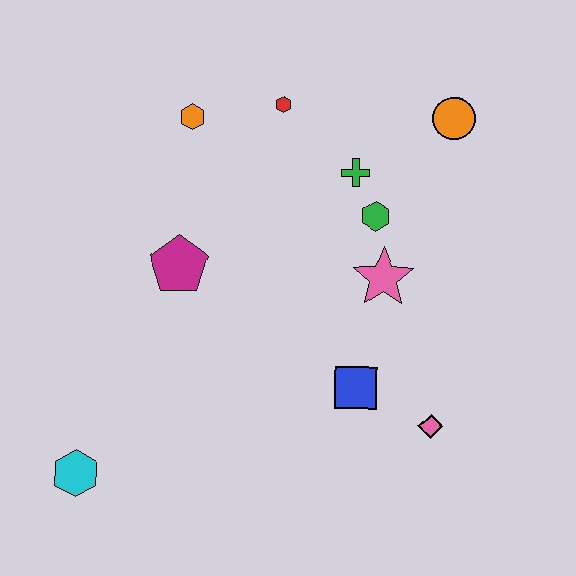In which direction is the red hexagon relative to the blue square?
The red hexagon is above the blue square.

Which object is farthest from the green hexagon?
The cyan hexagon is farthest from the green hexagon.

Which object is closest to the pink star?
The green hexagon is closest to the pink star.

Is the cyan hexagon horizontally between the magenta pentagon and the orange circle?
No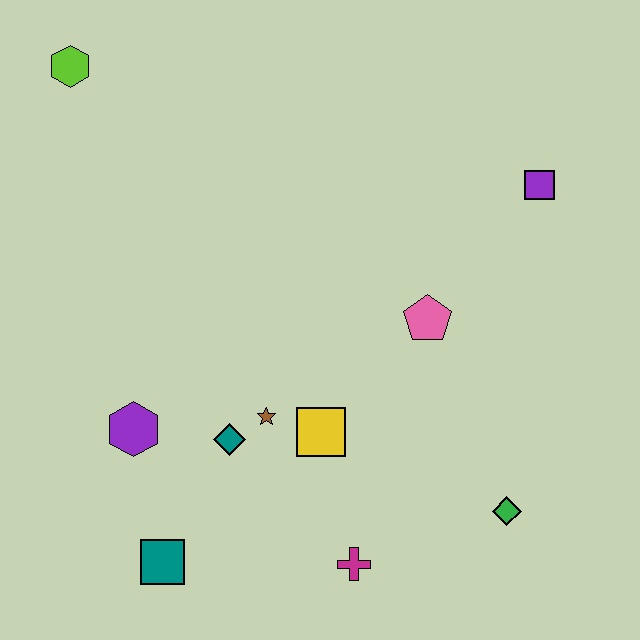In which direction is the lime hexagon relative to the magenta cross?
The lime hexagon is above the magenta cross.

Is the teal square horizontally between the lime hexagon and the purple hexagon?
No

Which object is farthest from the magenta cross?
The lime hexagon is farthest from the magenta cross.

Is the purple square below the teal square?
No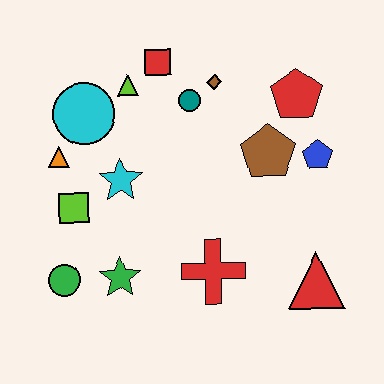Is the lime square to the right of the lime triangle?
No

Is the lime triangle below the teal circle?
No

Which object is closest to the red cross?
The green star is closest to the red cross.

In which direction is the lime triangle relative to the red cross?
The lime triangle is above the red cross.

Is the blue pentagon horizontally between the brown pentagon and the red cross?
No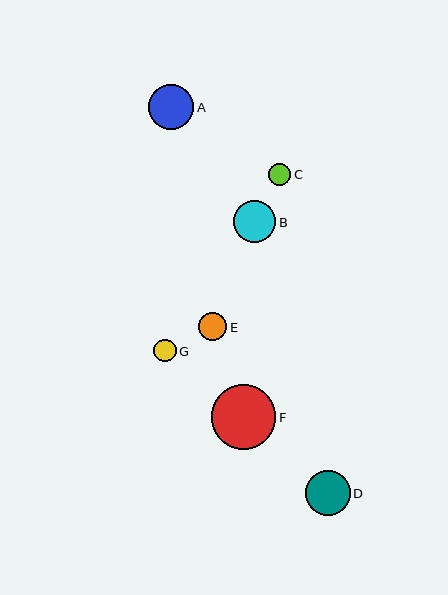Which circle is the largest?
Circle F is the largest with a size of approximately 65 pixels.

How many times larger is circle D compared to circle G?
Circle D is approximately 2.0 times the size of circle G.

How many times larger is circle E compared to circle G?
Circle E is approximately 1.3 times the size of circle G.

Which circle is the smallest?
Circle C is the smallest with a size of approximately 22 pixels.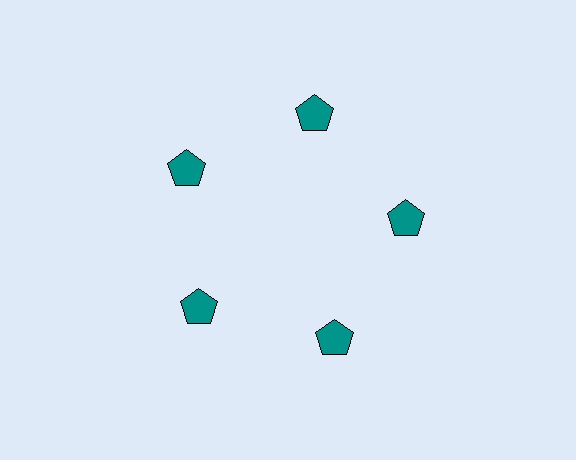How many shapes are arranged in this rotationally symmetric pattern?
There are 5 shapes, arranged in 5 groups of 1.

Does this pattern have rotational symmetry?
Yes, this pattern has 5-fold rotational symmetry. It looks the same after rotating 72 degrees around the center.